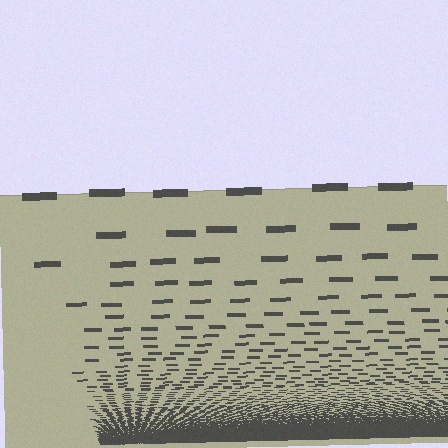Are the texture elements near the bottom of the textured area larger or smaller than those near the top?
Smaller. The gradient is inverted — elements near the bottom are smaller and denser.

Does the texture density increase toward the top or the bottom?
Density increases toward the bottom.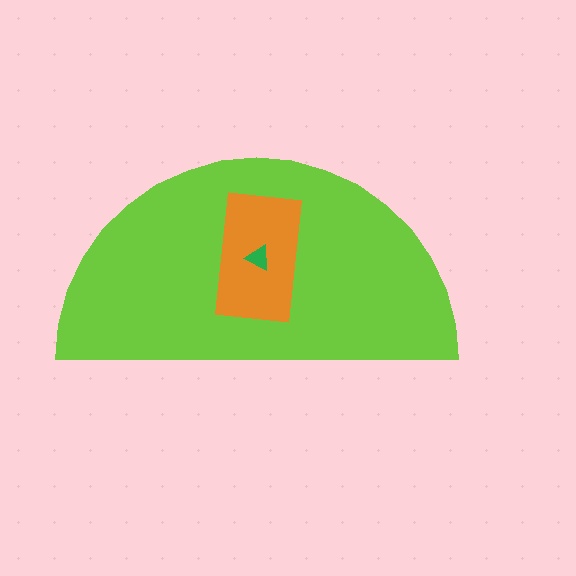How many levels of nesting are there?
3.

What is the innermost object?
The green triangle.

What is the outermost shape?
The lime semicircle.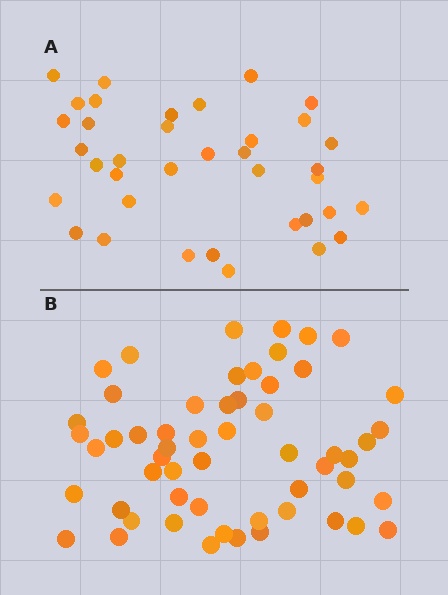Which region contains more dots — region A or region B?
Region B (the bottom region) has more dots.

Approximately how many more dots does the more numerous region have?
Region B has approximately 20 more dots than region A.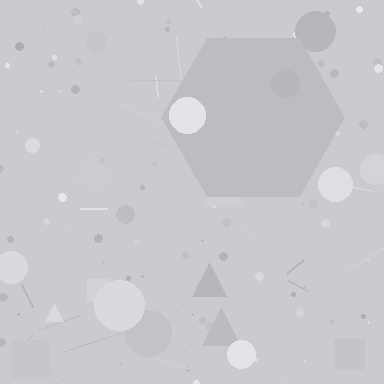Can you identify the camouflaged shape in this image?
The camouflaged shape is a hexagon.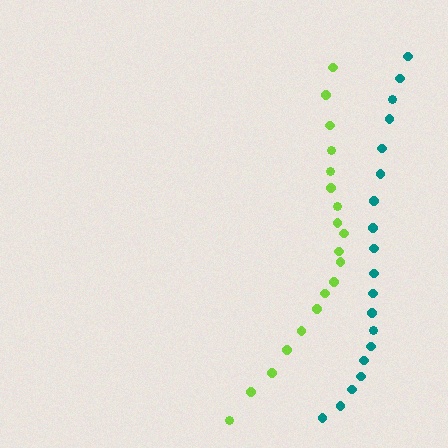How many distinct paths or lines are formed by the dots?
There are 2 distinct paths.